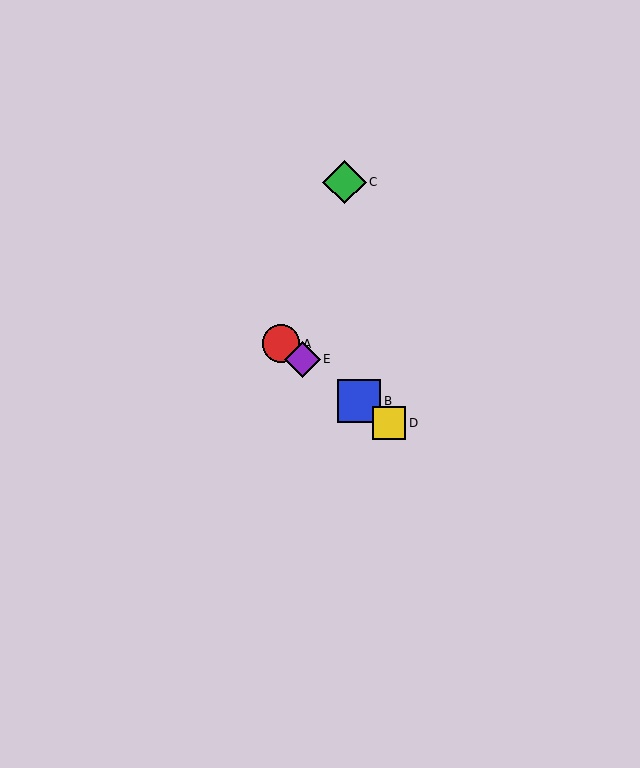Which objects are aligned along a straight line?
Objects A, B, D, E are aligned along a straight line.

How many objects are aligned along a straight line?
4 objects (A, B, D, E) are aligned along a straight line.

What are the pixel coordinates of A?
Object A is at (281, 344).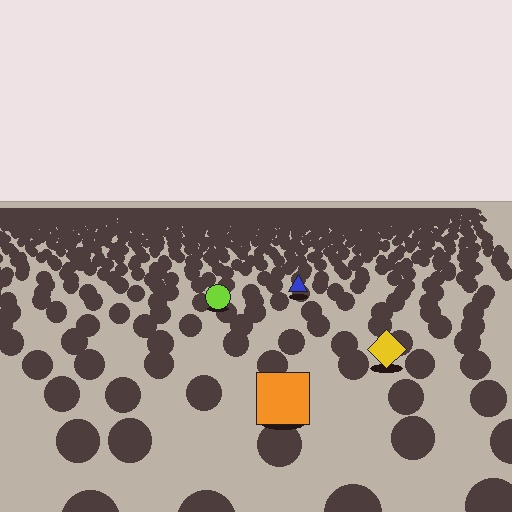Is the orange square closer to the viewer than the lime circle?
Yes. The orange square is closer — you can tell from the texture gradient: the ground texture is coarser near it.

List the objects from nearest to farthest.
From nearest to farthest: the orange square, the yellow diamond, the lime circle, the blue triangle.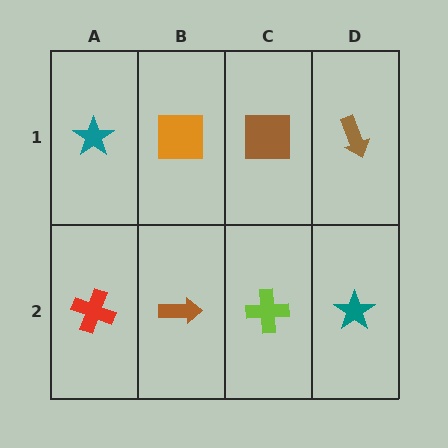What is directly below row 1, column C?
A lime cross.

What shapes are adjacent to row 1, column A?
A red cross (row 2, column A), an orange square (row 1, column B).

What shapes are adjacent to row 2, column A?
A teal star (row 1, column A), a brown arrow (row 2, column B).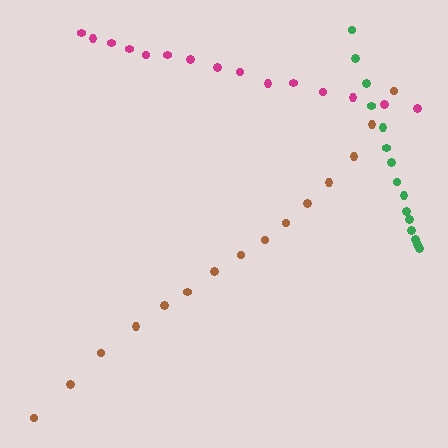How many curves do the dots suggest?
There are 3 distinct paths.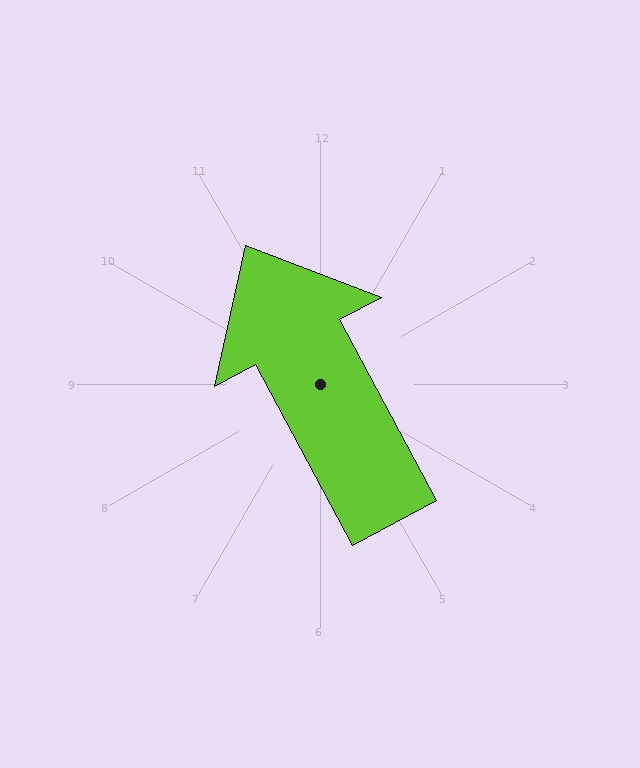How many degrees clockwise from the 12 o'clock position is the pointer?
Approximately 332 degrees.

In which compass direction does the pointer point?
Northwest.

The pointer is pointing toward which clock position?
Roughly 11 o'clock.